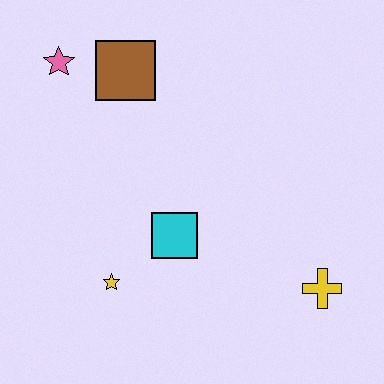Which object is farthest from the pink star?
The yellow cross is farthest from the pink star.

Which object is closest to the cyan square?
The yellow star is closest to the cyan square.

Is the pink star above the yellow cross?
Yes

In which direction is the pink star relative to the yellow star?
The pink star is above the yellow star.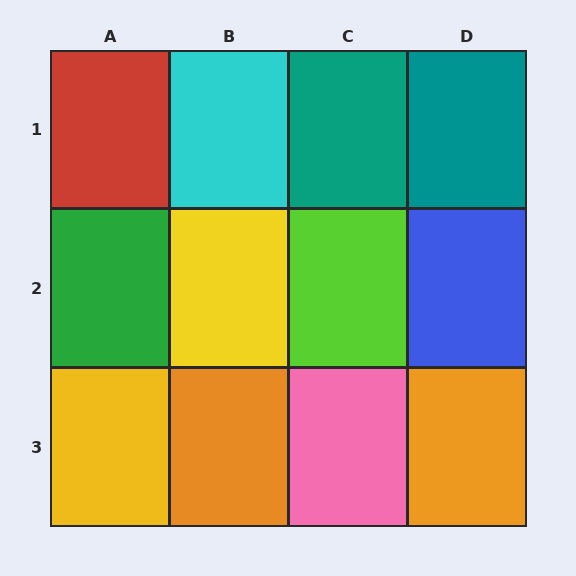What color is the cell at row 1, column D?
Teal.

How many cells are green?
1 cell is green.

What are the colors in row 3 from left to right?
Yellow, orange, pink, orange.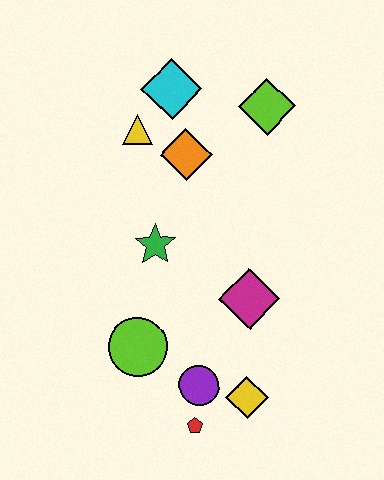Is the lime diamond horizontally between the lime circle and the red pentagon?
No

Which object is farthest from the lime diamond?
The red pentagon is farthest from the lime diamond.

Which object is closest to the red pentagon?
The purple circle is closest to the red pentagon.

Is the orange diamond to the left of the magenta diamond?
Yes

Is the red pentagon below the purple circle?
Yes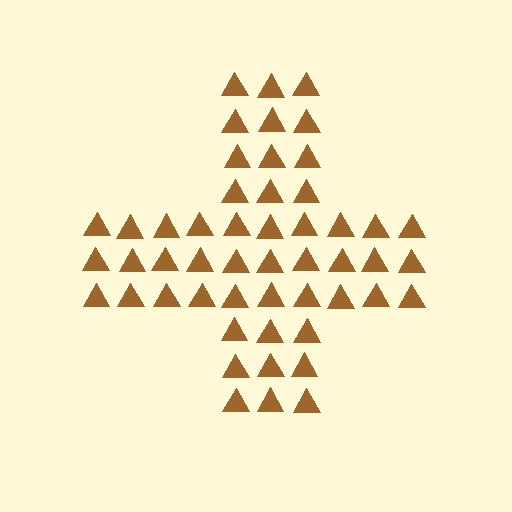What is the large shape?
The large shape is a cross.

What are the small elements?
The small elements are triangles.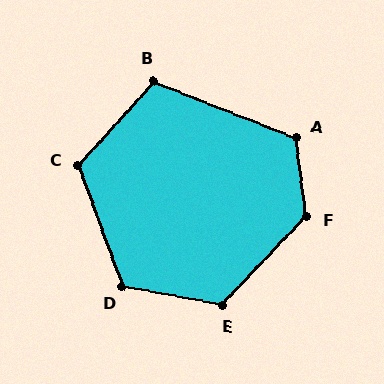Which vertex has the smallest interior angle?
B, at approximately 110 degrees.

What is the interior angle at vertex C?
Approximately 118 degrees (obtuse).